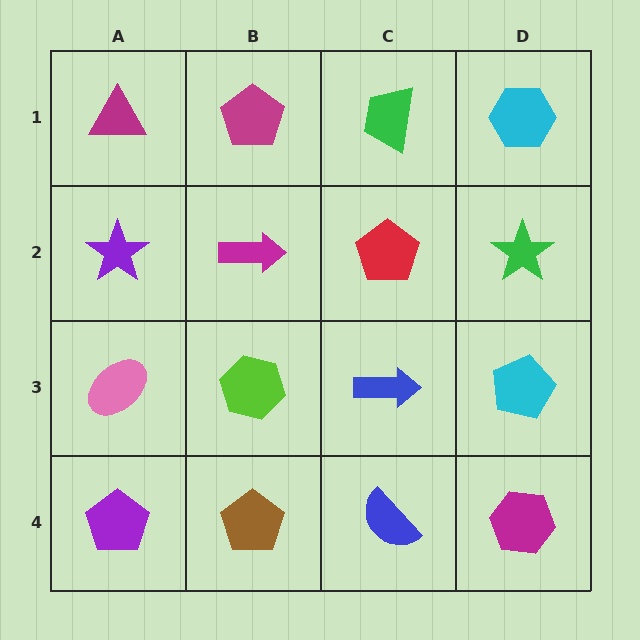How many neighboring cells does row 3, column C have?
4.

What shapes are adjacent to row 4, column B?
A lime hexagon (row 3, column B), a purple pentagon (row 4, column A), a blue semicircle (row 4, column C).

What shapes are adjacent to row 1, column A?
A purple star (row 2, column A), a magenta pentagon (row 1, column B).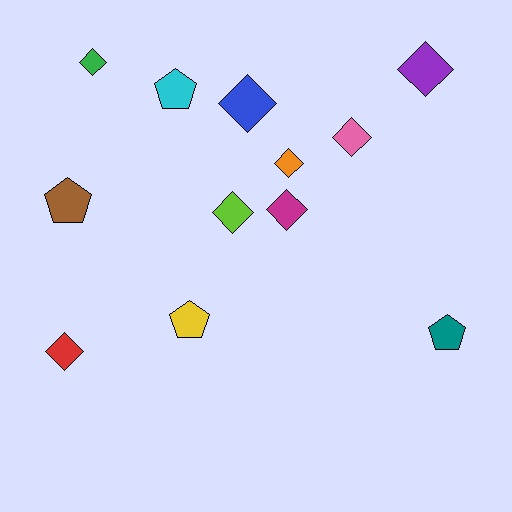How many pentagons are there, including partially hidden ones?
There are 4 pentagons.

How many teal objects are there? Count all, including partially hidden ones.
There is 1 teal object.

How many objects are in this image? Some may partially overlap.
There are 12 objects.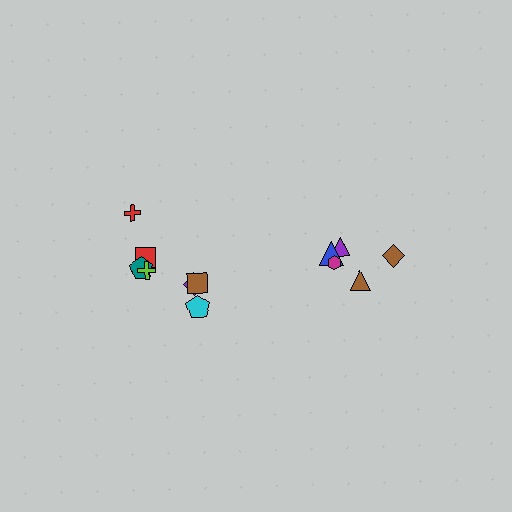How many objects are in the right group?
There are 5 objects.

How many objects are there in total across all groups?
There are 12 objects.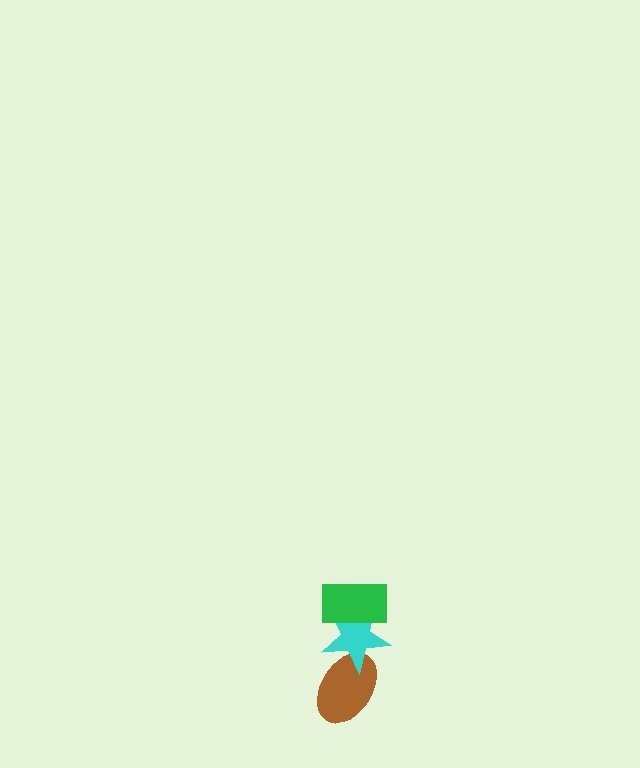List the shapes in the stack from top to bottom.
From top to bottom: the green rectangle, the cyan star, the brown ellipse.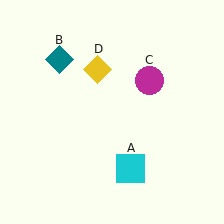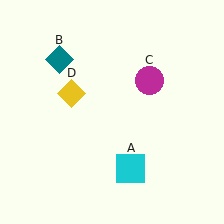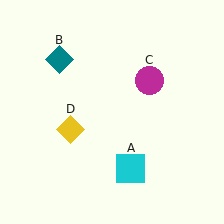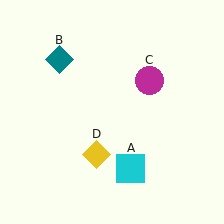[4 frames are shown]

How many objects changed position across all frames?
1 object changed position: yellow diamond (object D).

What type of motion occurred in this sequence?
The yellow diamond (object D) rotated counterclockwise around the center of the scene.